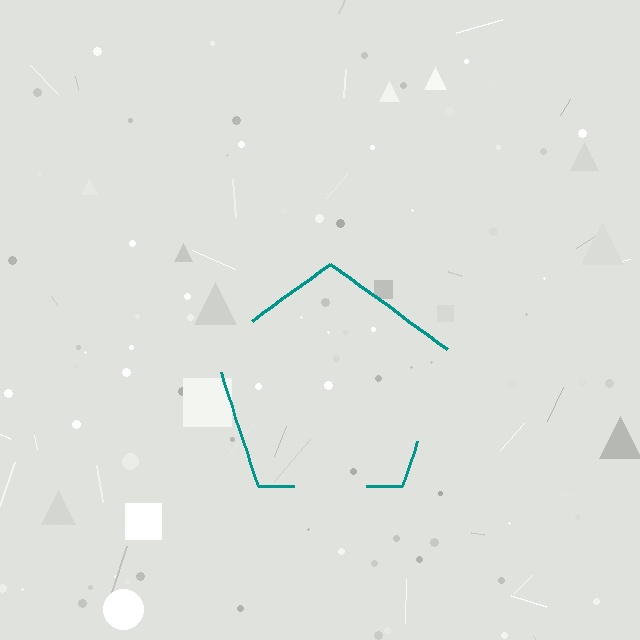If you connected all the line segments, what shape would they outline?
They would outline a pentagon.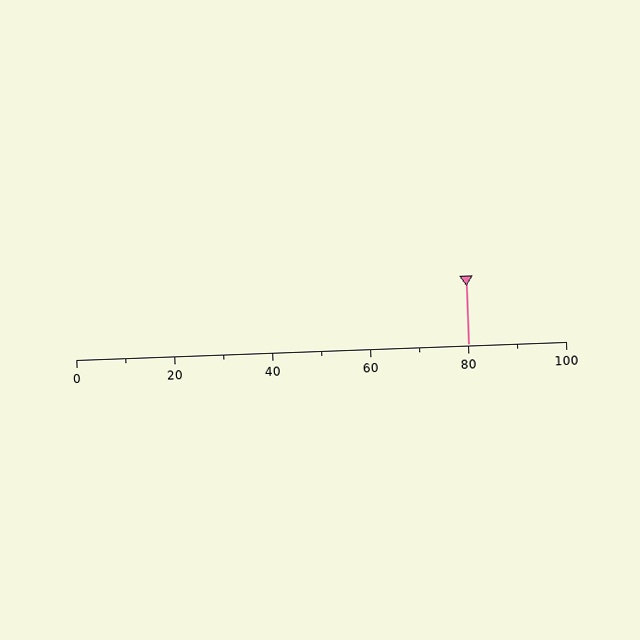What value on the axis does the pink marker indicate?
The marker indicates approximately 80.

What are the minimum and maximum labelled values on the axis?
The axis runs from 0 to 100.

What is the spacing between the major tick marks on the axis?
The major ticks are spaced 20 apart.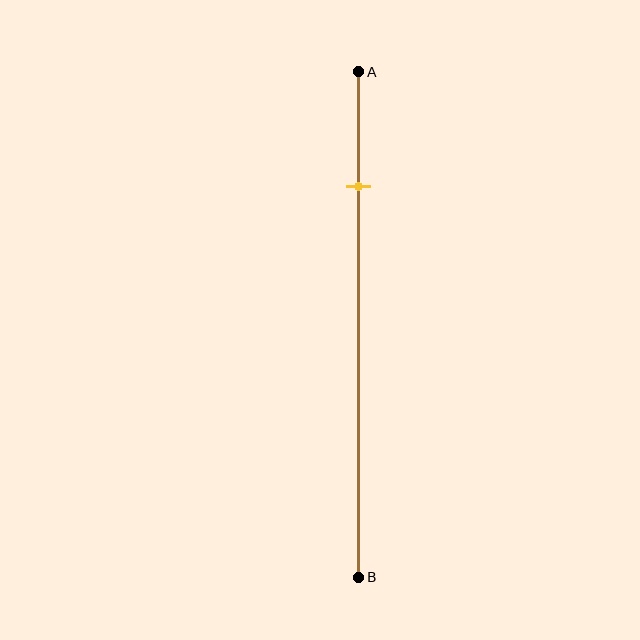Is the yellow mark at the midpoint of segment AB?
No, the mark is at about 25% from A, not at the 50% midpoint.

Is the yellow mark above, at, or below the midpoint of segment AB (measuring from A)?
The yellow mark is above the midpoint of segment AB.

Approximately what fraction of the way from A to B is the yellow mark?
The yellow mark is approximately 25% of the way from A to B.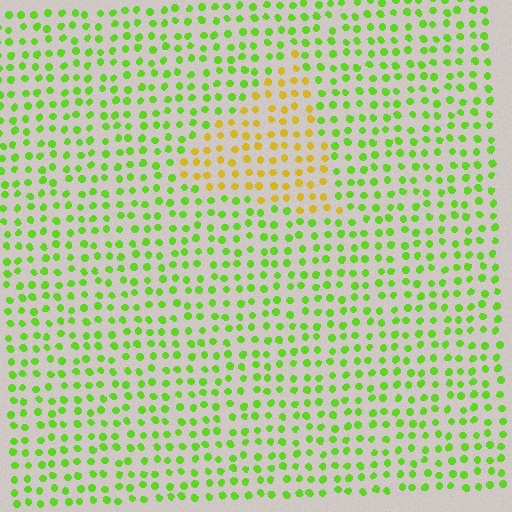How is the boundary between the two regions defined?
The boundary is defined purely by a slight shift in hue (about 51 degrees). Spacing, size, and orientation are identical on both sides.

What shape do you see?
I see a triangle.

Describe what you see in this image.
The image is filled with small lime elements in a uniform arrangement. A triangle-shaped region is visible where the elements are tinted to a slightly different hue, forming a subtle color boundary.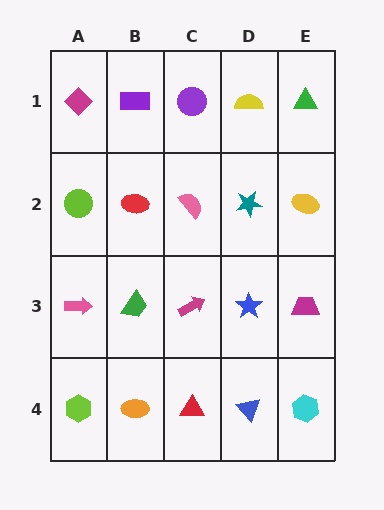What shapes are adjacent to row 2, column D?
A yellow semicircle (row 1, column D), a blue star (row 3, column D), a pink semicircle (row 2, column C), a yellow ellipse (row 2, column E).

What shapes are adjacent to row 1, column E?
A yellow ellipse (row 2, column E), a yellow semicircle (row 1, column D).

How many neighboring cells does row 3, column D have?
4.